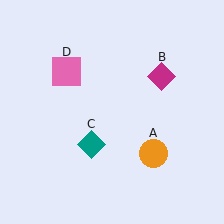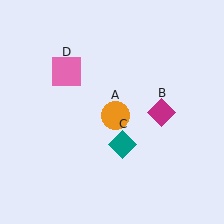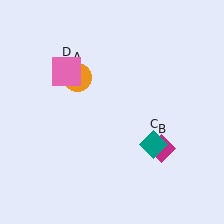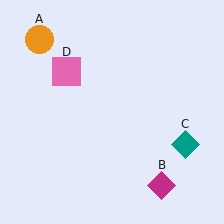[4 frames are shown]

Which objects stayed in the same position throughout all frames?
Pink square (object D) remained stationary.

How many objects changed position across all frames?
3 objects changed position: orange circle (object A), magenta diamond (object B), teal diamond (object C).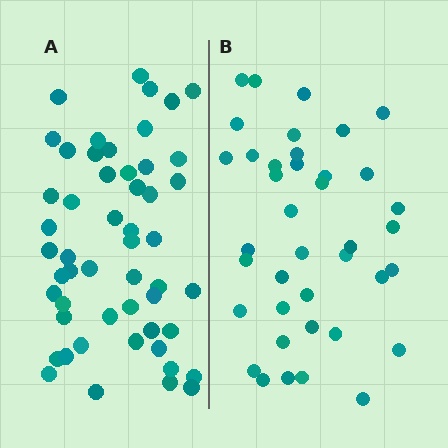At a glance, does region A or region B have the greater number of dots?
Region A (the left region) has more dots.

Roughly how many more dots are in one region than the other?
Region A has approximately 15 more dots than region B.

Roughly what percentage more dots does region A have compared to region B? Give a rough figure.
About 35% more.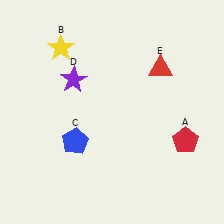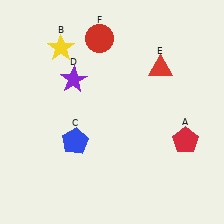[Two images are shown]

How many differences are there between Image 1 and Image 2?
There is 1 difference between the two images.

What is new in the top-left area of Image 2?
A red circle (F) was added in the top-left area of Image 2.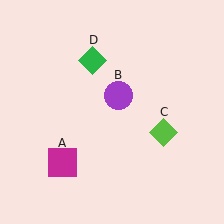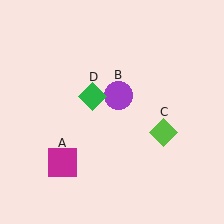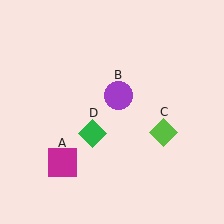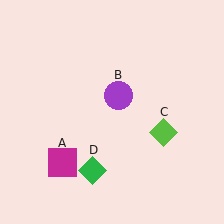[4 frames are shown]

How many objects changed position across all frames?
1 object changed position: green diamond (object D).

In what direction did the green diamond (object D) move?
The green diamond (object D) moved down.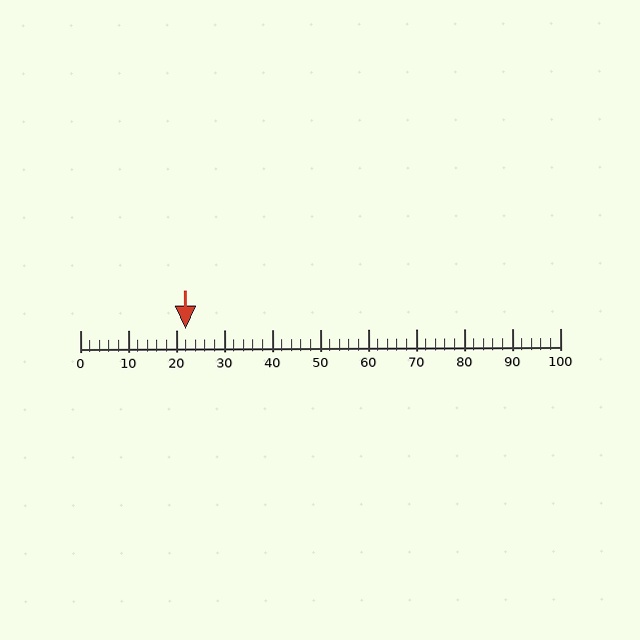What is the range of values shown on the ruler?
The ruler shows values from 0 to 100.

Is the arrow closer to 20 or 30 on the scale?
The arrow is closer to 20.